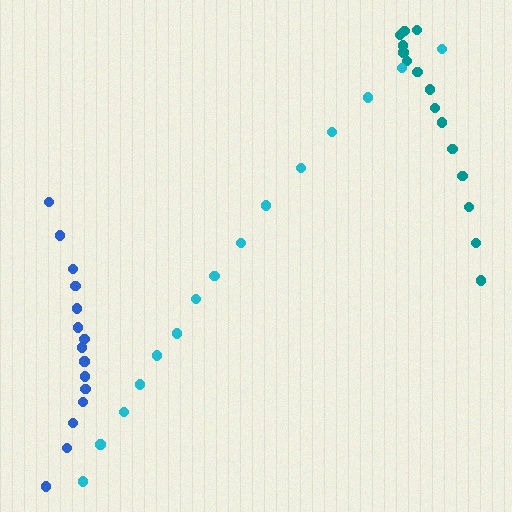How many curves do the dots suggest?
There are 3 distinct paths.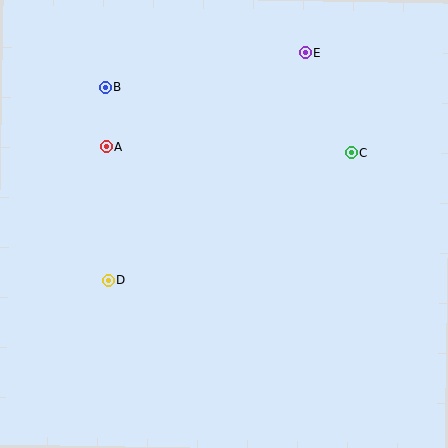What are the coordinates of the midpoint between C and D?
The midpoint between C and D is at (230, 217).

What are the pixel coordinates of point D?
Point D is at (108, 280).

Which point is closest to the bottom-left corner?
Point D is closest to the bottom-left corner.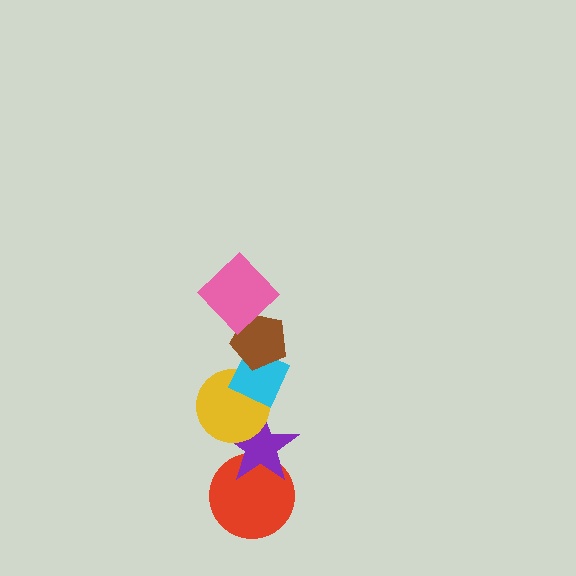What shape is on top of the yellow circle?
The cyan diamond is on top of the yellow circle.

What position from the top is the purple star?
The purple star is 5th from the top.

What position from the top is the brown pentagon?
The brown pentagon is 2nd from the top.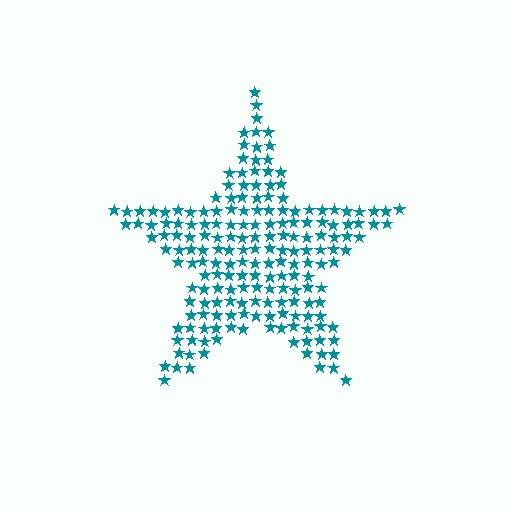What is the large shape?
The large shape is a star.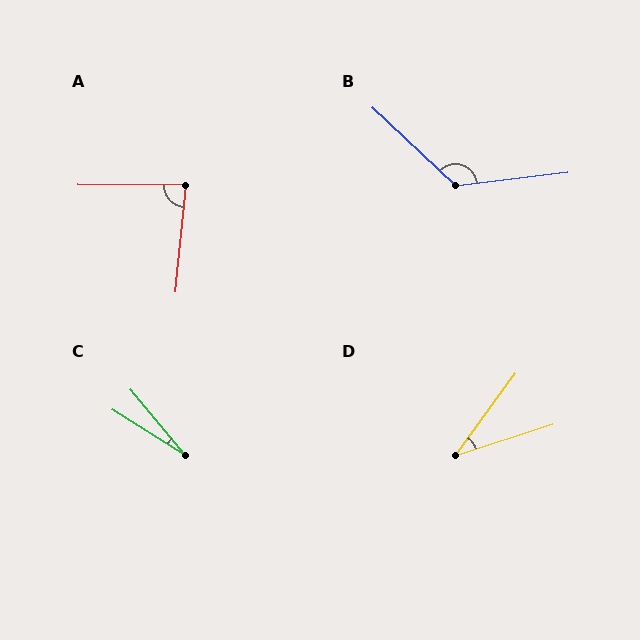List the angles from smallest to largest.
C (18°), D (36°), A (85°), B (130°).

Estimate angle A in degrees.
Approximately 85 degrees.